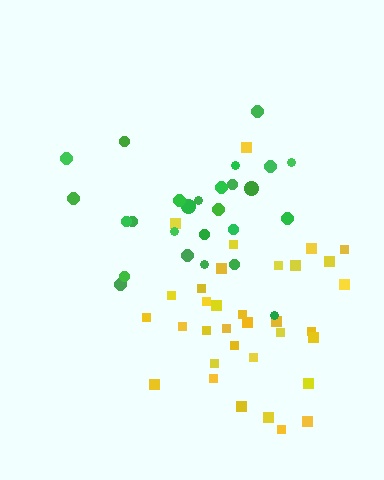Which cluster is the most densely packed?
Yellow.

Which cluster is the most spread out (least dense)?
Green.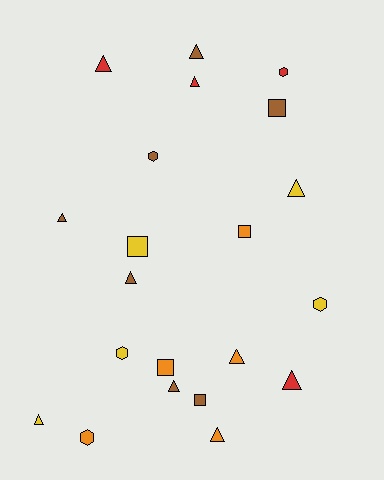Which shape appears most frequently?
Triangle, with 11 objects.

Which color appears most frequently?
Brown, with 7 objects.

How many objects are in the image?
There are 21 objects.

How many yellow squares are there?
There is 1 yellow square.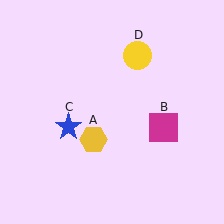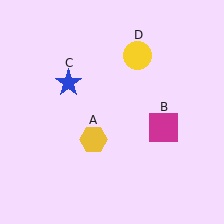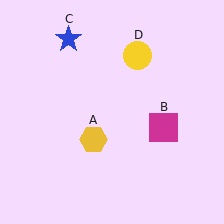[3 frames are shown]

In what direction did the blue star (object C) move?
The blue star (object C) moved up.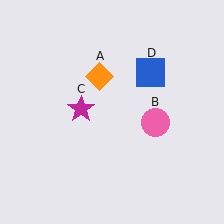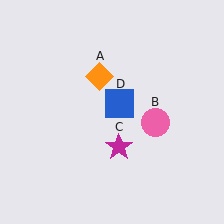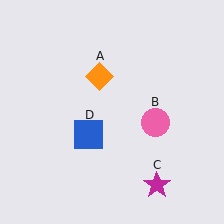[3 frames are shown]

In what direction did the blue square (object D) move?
The blue square (object D) moved down and to the left.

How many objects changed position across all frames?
2 objects changed position: magenta star (object C), blue square (object D).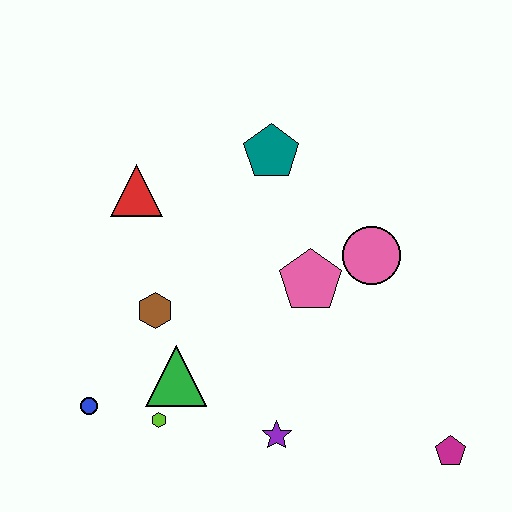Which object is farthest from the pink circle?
The blue circle is farthest from the pink circle.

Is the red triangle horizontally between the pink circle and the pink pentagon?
No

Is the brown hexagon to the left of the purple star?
Yes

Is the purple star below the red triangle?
Yes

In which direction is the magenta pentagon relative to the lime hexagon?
The magenta pentagon is to the right of the lime hexagon.